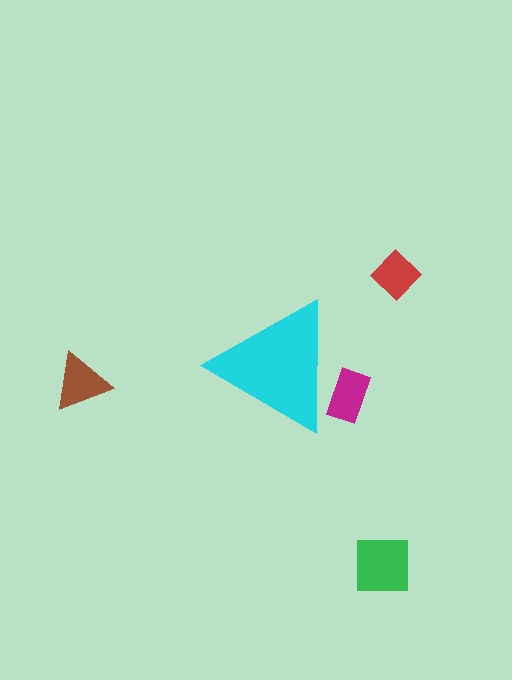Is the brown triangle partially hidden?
No, the brown triangle is fully visible.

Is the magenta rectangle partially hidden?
Yes, the magenta rectangle is partially hidden behind the cyan triangle.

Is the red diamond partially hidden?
No, the red diamond is fully visible.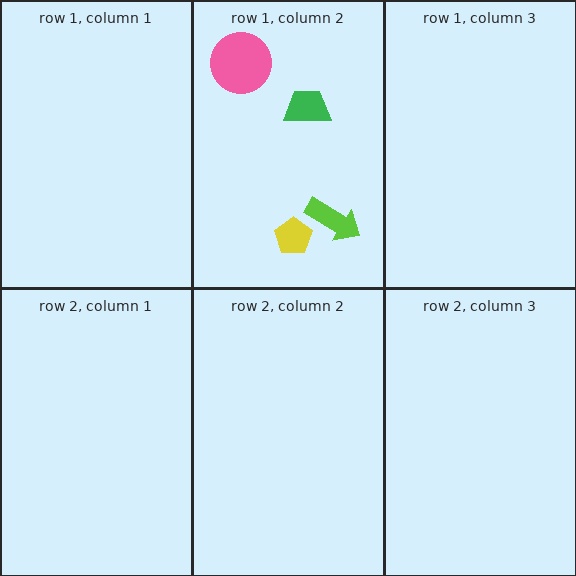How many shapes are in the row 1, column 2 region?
4.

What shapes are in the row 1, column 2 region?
The lime arrow, the yellow pentagon, the pink circle, the green trapezoid.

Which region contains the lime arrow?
The row 1, column 2 region.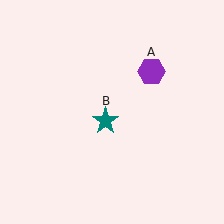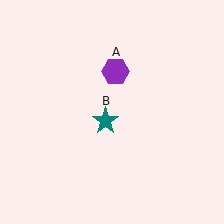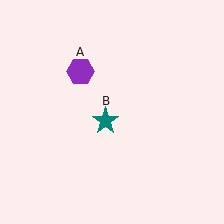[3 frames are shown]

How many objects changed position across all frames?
1 object changed position: purple hexagon (object A).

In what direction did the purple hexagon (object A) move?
The purple hexagon (object A) moved left.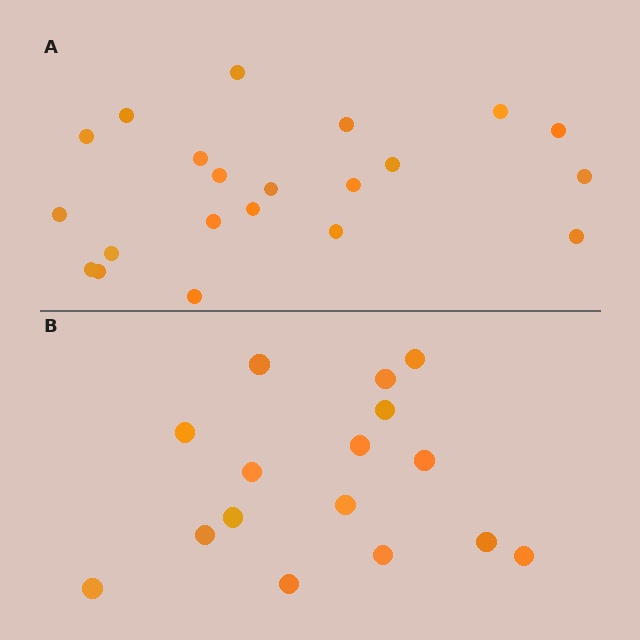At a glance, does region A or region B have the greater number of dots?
Region A (the top region) has more dots.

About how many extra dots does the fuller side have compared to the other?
Region A has about 5 more dots than region B.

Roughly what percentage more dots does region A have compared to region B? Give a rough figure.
About 30% more.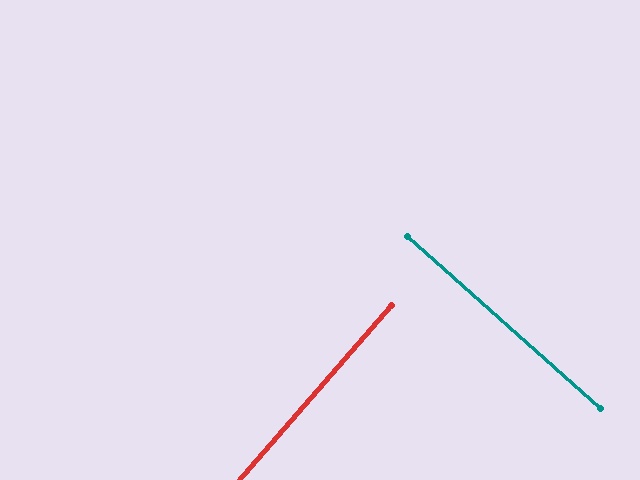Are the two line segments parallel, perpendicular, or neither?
Perpendicular — they meet at approximately 89°.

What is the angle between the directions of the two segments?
Approximately 89 degrees.